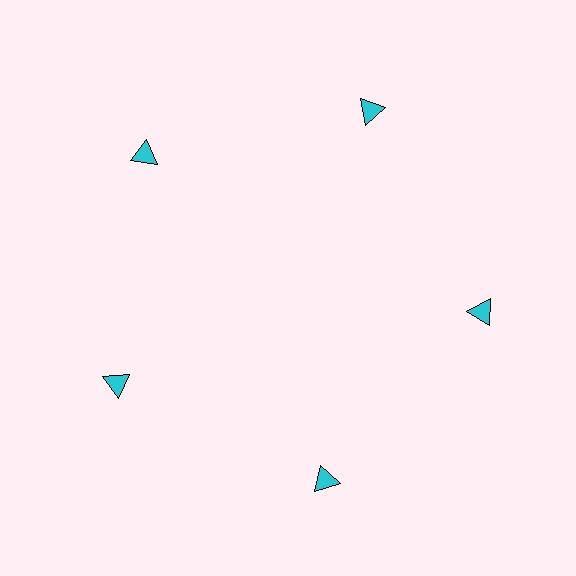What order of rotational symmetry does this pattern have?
This pattern has 5-fold rotational symmetry.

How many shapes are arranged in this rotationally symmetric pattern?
There are 5 shapes, arranged in 5 groups of 1.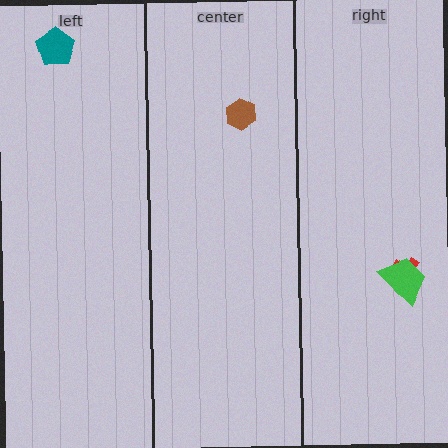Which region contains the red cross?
The right region.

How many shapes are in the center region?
1.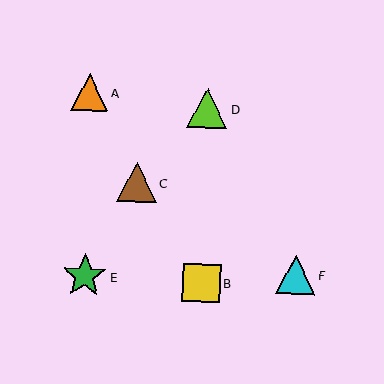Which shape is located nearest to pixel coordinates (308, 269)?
The cyan triangle (labeled F) at (296, 275) is nearest to that location.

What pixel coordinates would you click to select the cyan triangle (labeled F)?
Click at (296, 275) to select the cyan triangle F.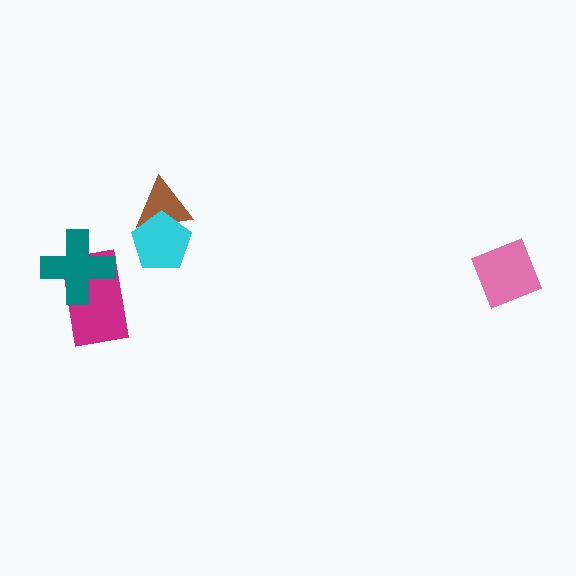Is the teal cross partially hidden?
No, no other shape covers it.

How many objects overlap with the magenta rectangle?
1 object overlaps with the magenta rectangle.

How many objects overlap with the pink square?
0 objects overlap with the pink square.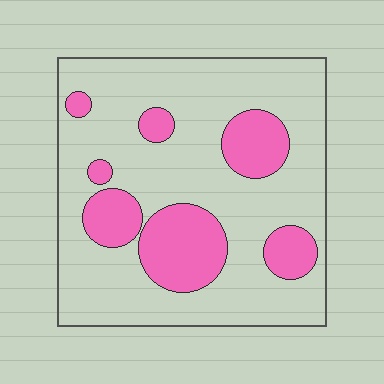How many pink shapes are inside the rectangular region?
7.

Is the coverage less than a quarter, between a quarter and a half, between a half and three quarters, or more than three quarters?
Less than a quarter.